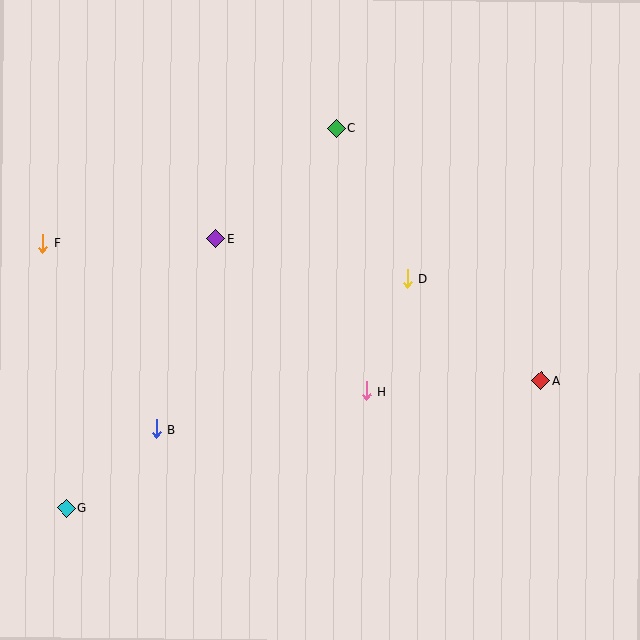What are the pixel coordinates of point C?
Point C is at (336, 128).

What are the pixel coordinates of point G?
Point G is at (66, 508).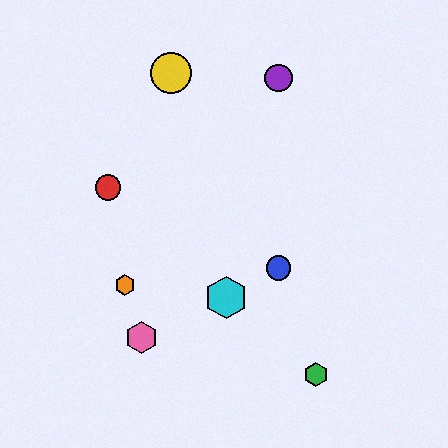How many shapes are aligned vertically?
2 shapes (the blue circle, the purple circle) are aligned vertically.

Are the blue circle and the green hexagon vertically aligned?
No, the blue circle is at x≈279 and the green hexagon is at x≈316.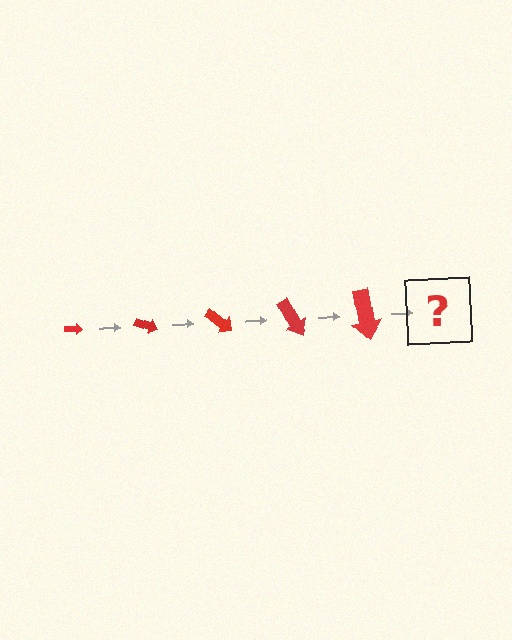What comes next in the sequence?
The next element should be an arrow, larger than the previous one and rotated 100 degrees from the start.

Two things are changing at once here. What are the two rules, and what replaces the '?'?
The two rules are that the arrow grows larger each step and it rotates 20 degrees each step. The '?' should be an arrow, larger than the previous one and rotated 100 degrees from the start.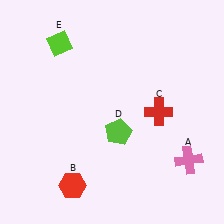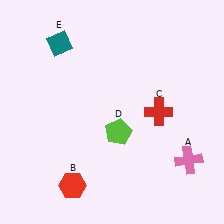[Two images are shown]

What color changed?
The diamond (E) changed from lime in Image 1 to teal in Image 2.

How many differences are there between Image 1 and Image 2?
There is 1 difference between the two images.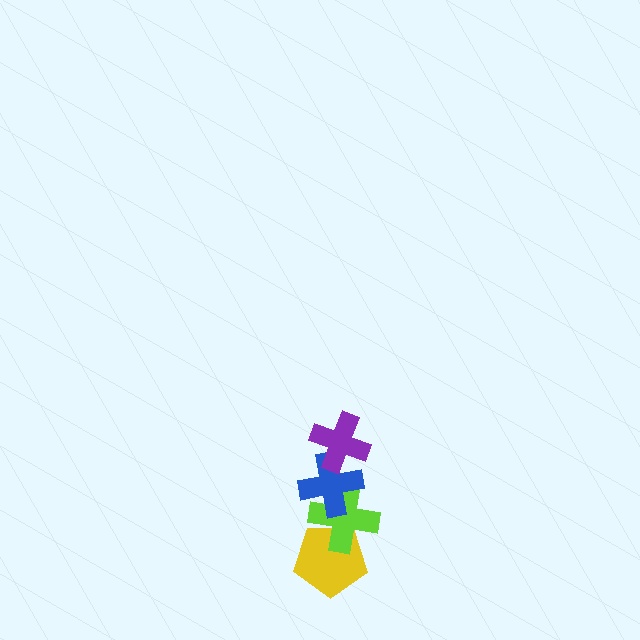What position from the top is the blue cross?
The blue cross is 2nd from the top.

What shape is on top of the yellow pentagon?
The lime cross is on top of the yellow pentagon.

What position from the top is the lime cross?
The lime cross is 3rd from the top.